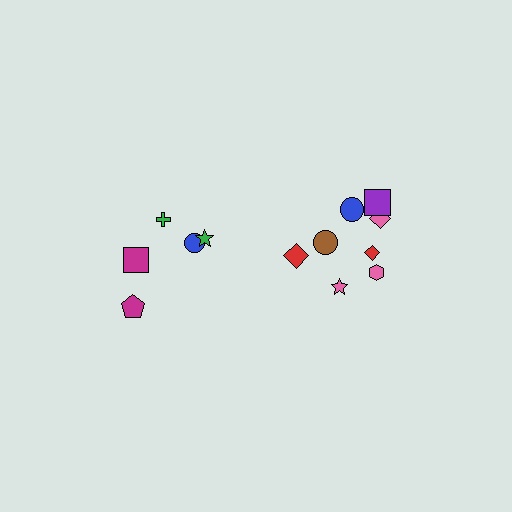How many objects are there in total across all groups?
There are 13 objects.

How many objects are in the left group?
There are 5 objects.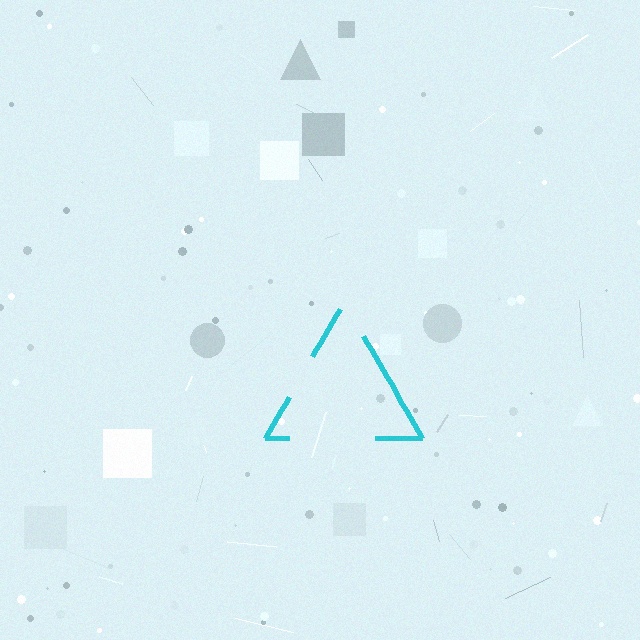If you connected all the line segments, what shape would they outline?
They would outline a triangle.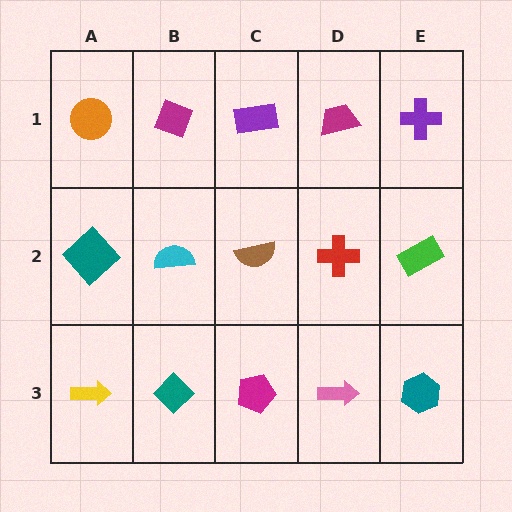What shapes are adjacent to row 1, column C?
A brown semicircle (row 2, column C), a magenta diamond (row 1, column B), a magenta trapezoid (row 1, column D).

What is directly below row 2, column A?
A yellow arrow.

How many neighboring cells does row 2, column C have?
4.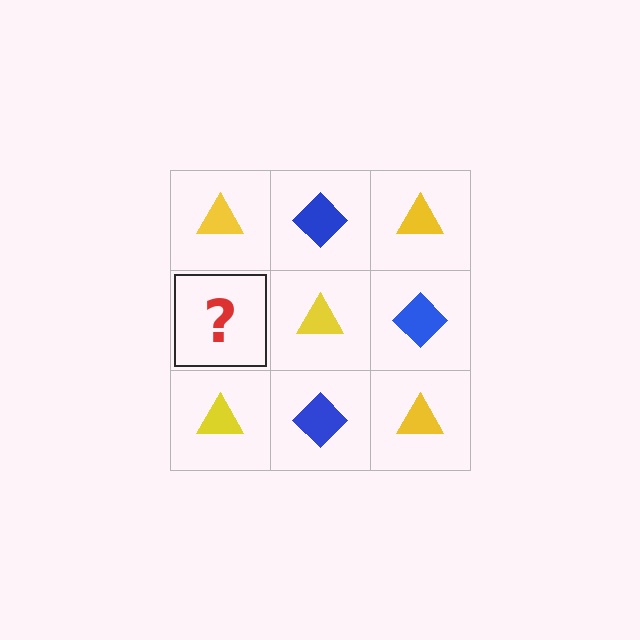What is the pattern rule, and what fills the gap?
The rule is that it alternates yellow triangle and blue diamond in a checkerboard pattern. The gap should be filled with a blue diamond.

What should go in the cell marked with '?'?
The missing cell should contain a blue diamond.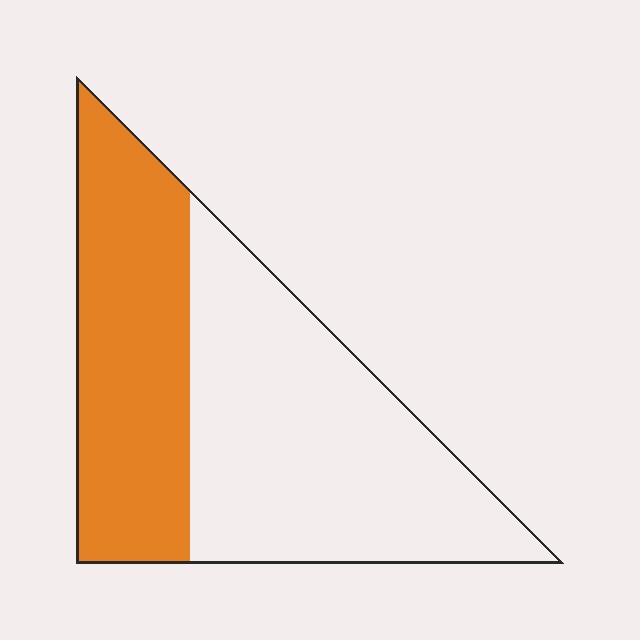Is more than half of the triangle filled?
No.